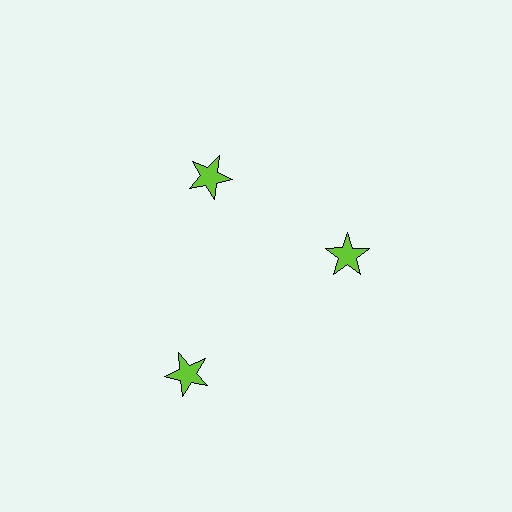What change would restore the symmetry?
The symmetry would be restored by moving it inward, back onto the ring so that all 3 stars sit at equal angles and equal distance from the center.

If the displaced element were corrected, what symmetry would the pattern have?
It would have 3-fold rotational symmetry — the pattern would map onto itself every 120 degrees.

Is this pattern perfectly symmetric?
No. The 3 lime stars are arranged in a ring, but one element near the 7 o'clock position is pushed outward from the center, breaking the 3-fold rotational symmetry.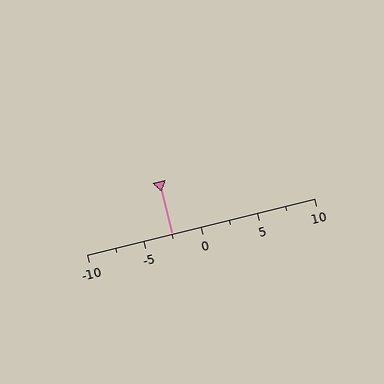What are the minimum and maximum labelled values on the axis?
The axis runs from -10 to 10.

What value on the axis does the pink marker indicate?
The marker indicates approximately -2.5.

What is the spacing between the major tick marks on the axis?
The major ticks are spaced 5 apart.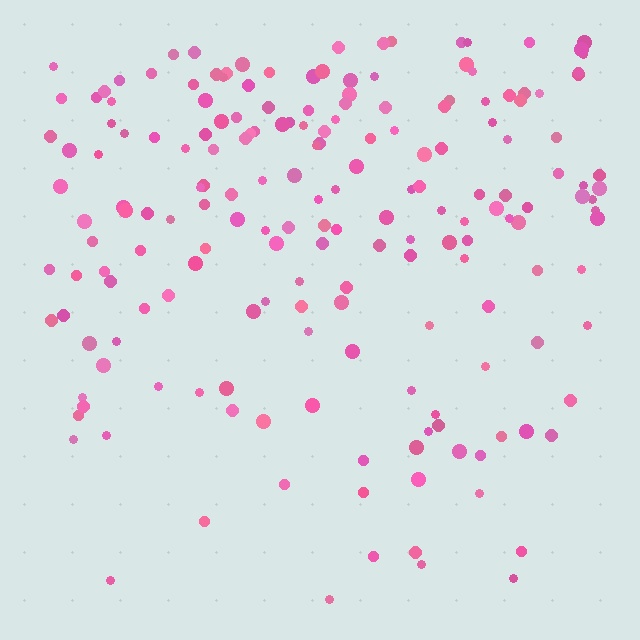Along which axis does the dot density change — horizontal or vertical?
Vertical.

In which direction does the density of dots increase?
From bottom to top, with the top side densest.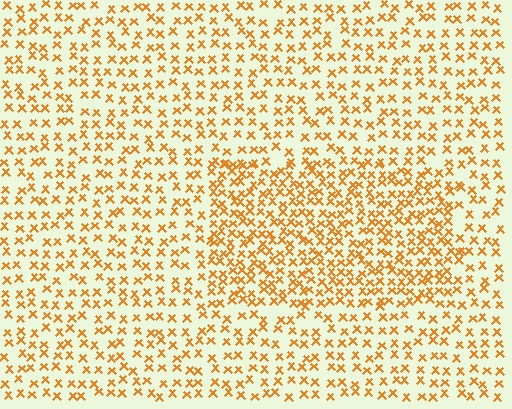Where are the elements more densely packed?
The elements are more densely packed inside the rectangle boundary.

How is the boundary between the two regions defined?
The boundary is defined by a change in element density (approximately 1.7x ratio). All elements are the same color, size, and shape.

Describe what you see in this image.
The image contains small orange elements arranged at two different densities. A rectangle-shaped region is visible where the elements are more densely packed than the surrounding area.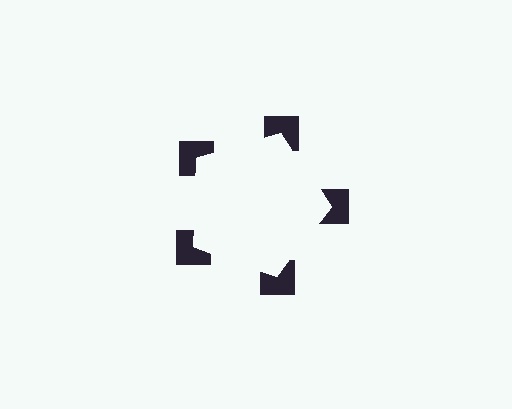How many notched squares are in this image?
There are 5 — one at each vertex of the illusory pentagon.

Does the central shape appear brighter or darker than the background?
It typically appears slightly brighter than the background, even though no actual brightness change is drawn.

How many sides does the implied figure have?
5 sides.